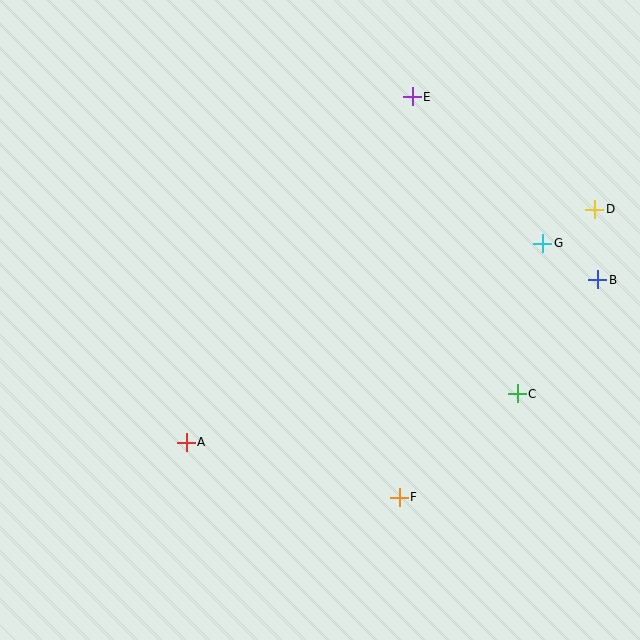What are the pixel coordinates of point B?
Point B is at (598, 280).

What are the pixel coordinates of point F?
Point F is at (399, 497).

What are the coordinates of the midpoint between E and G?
The midpoint between E and G is at (478, 170).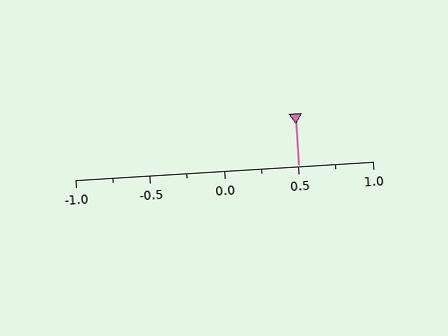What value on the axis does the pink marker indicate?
The marker indicates approximately 0.5.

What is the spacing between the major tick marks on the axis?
The major ticks are spaced 0.5 apart.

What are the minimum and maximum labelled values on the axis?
The axis runs from -1.0 to 1.0.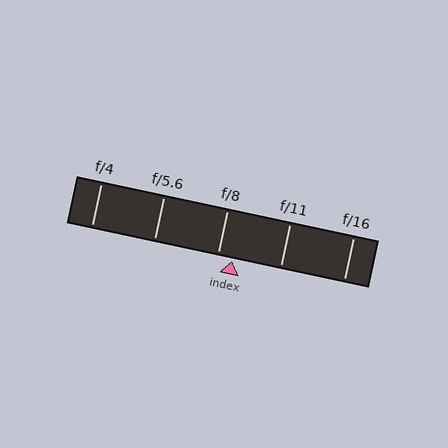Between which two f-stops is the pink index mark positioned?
The index mark is between f/8 and f/11.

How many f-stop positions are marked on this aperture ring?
There are 5 f-stop positions marked.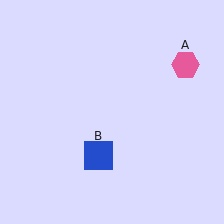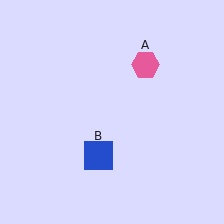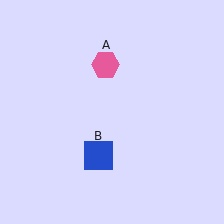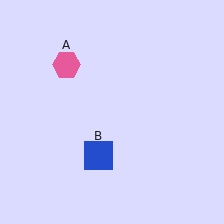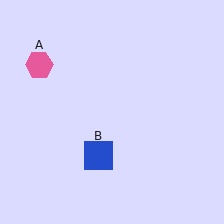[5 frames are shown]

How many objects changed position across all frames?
1 object changed position: pink hexagon (object A).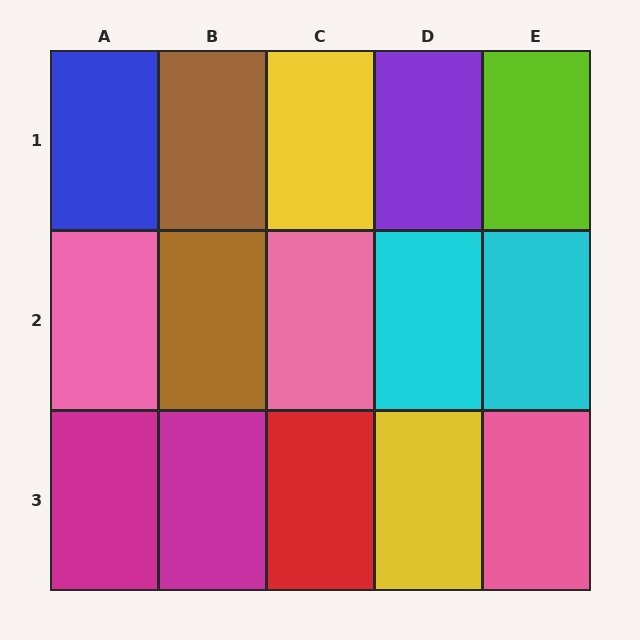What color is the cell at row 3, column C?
Red.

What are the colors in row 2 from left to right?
Pink, brown, pink, cyan, cyan.